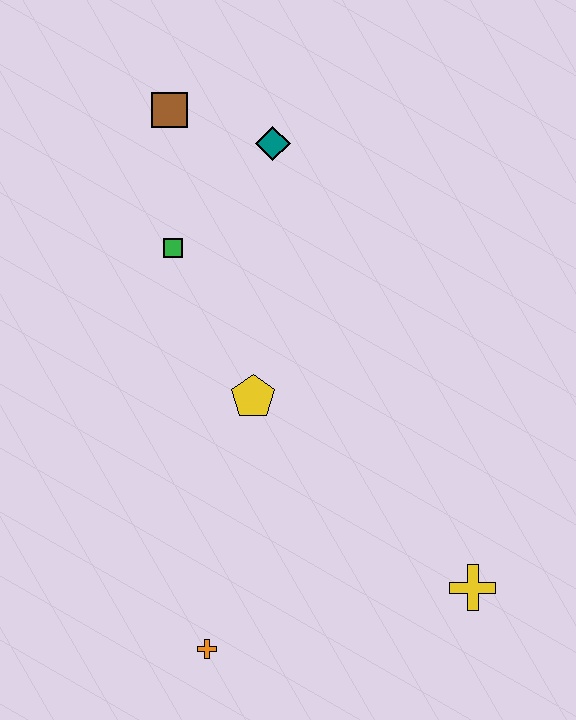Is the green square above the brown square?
No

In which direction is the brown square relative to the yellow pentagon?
The brown square is above the yellow pentagon.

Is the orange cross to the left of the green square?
No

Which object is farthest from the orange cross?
The brown square is farthest from the orange cross.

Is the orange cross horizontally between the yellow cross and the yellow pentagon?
No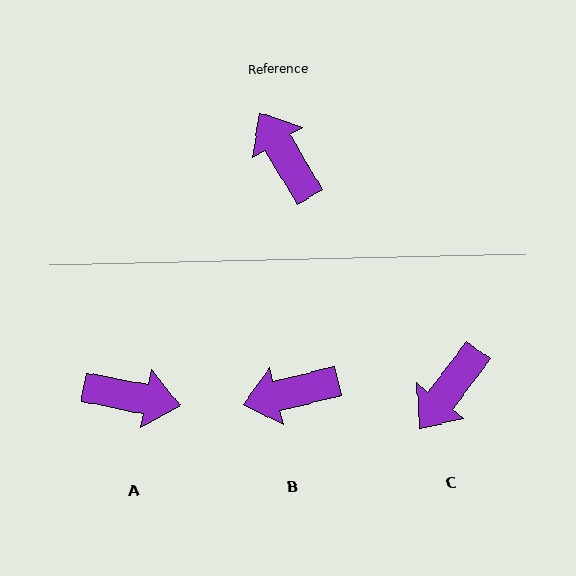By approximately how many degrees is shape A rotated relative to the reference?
Approximately 131 degrees clockwise.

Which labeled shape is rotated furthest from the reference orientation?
A, about 131 degrees away.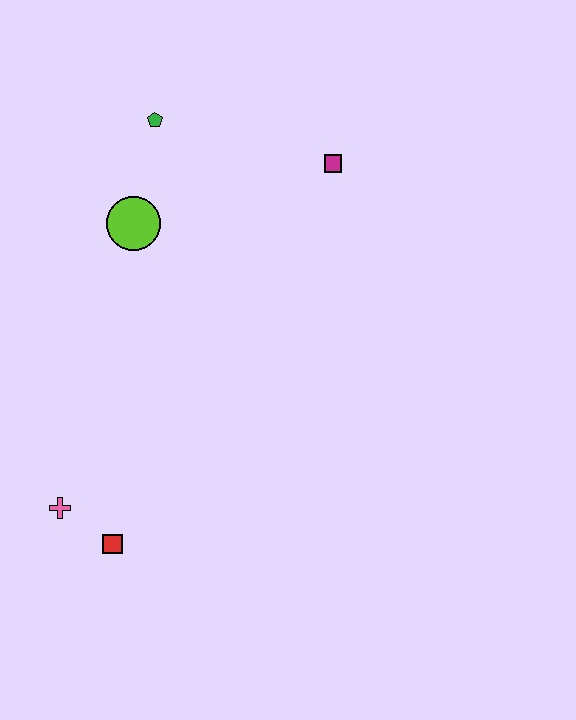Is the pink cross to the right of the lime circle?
No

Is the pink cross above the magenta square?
No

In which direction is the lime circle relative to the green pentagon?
The lime circle is below the green pentagon.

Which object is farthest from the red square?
The magenta square is farthest from the red square.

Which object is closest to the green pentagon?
The lime circle is closest to the green pentagon.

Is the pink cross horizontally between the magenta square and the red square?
No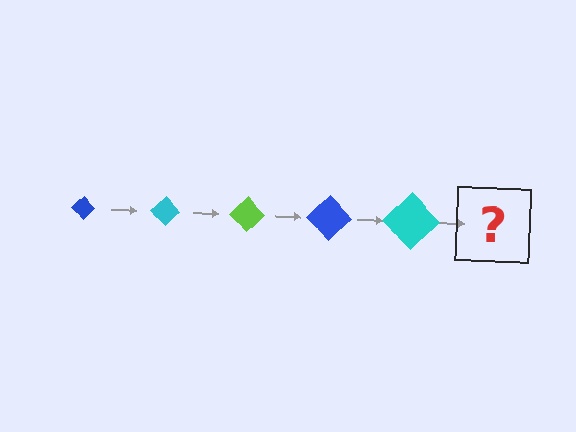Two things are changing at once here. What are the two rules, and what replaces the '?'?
The two rules are that the diamond grows larger each step and the color cycles through blue, cyan, and lime. The '?' should be a lime diamond, larger than the previous one.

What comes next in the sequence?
The next element should be a lime diamond, larger than the previous one.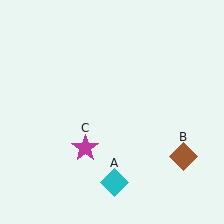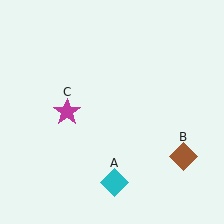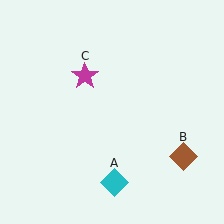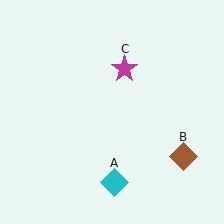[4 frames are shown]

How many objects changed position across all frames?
1 object changed position: magenta star (object C).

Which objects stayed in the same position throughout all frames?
Cyan diamond (object A) and brown diamond (object B) remained stationary.